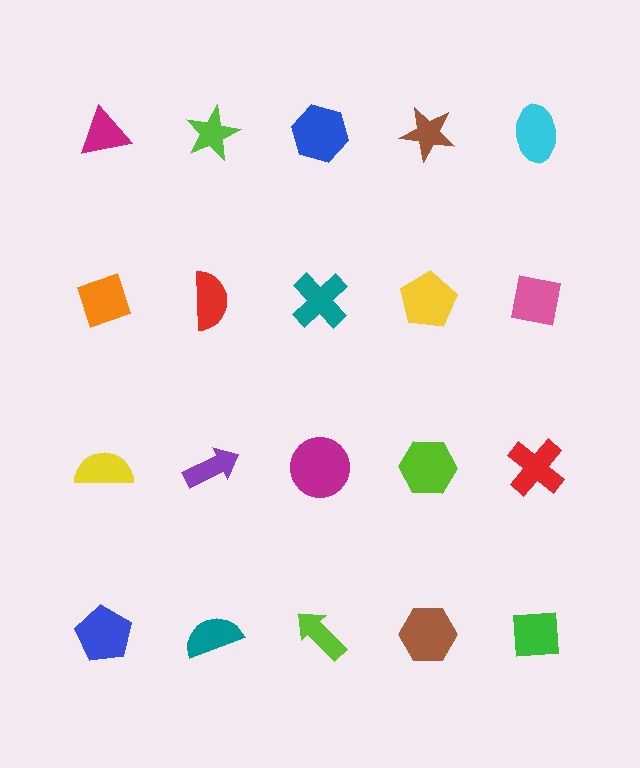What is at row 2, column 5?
A pink square.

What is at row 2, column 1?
An orange diamond.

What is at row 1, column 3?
A blue hexagon.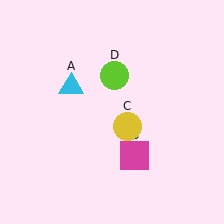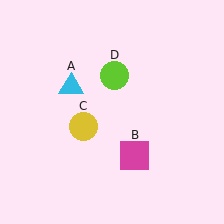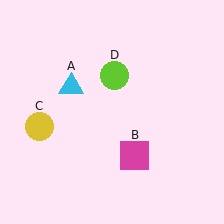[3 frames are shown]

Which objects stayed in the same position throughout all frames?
Cyan triangle (object A) and magenta square (object B) and lime circle (object D) remained stationary.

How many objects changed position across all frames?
1 object changed position: yellow circle (object C).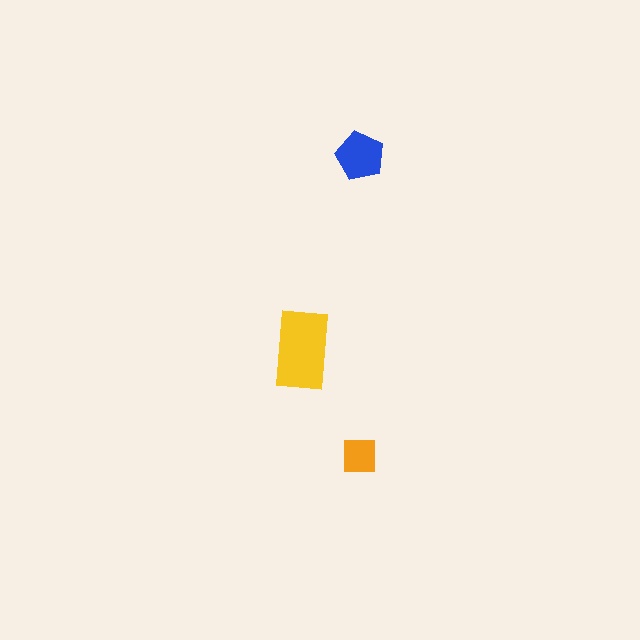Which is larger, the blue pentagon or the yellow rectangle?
The yellow rectangle.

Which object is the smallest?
The orange square.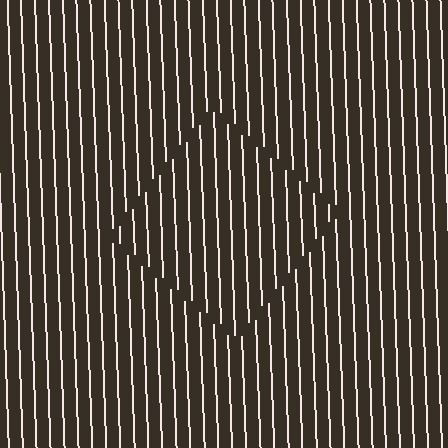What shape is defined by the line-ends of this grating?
An illusory square. The interior of the shape contains the same grating, shifted by half a period — the contour is defined by the phase discontinuity where line-ends from the inner and outer gratings abut.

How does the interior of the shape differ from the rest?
The interior of the shape contains the same grating, shifted by half a period — the contour is defined by the phase discontinuity where line-ends from the inner and outer gratings abut.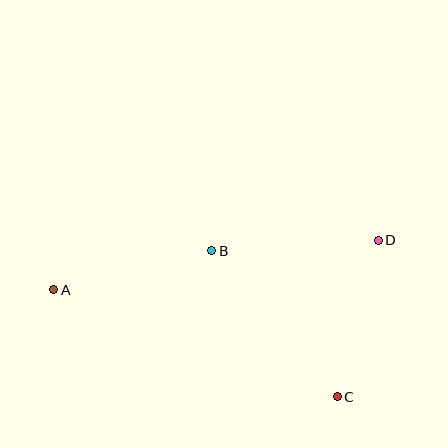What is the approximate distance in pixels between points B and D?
The distance between B and D is approximately 167 pixels.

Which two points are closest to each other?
Points C and D are closest to each other.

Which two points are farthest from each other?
Points A and D are farthest from each other.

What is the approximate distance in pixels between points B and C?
The distance between B and C is approximately 192 pixels.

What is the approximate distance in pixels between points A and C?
The distance between A and C is approximately 303 pixels.